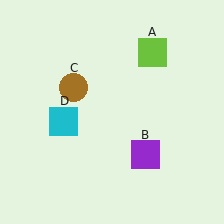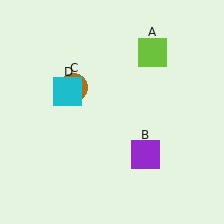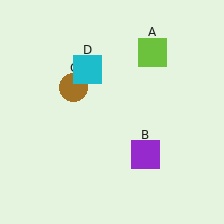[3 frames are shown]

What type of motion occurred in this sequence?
The cyan square (object D) rotated clockwise around the center of the scene.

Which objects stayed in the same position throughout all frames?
Lime square (object A) and purple square (object B) and brown circle (object C) remained stationary.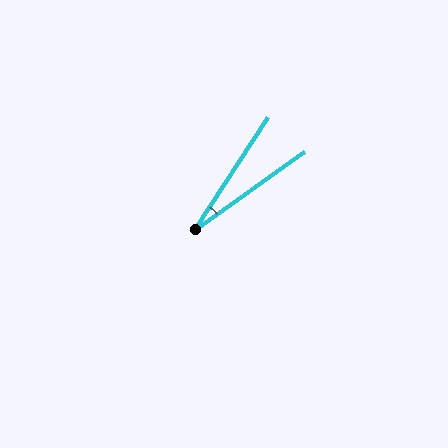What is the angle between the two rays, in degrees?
Approximately 21 degrees.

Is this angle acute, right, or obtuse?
It is acute.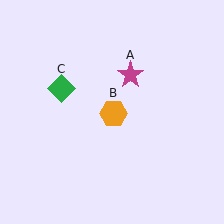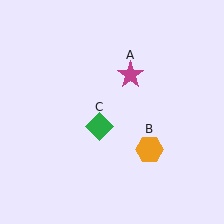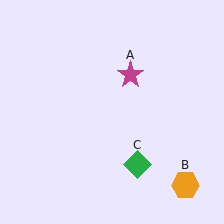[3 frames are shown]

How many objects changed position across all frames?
2 objects changed position: orange hexagon (object B), green diamond (object C).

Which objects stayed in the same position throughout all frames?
Magenta star (object A) remained stationary.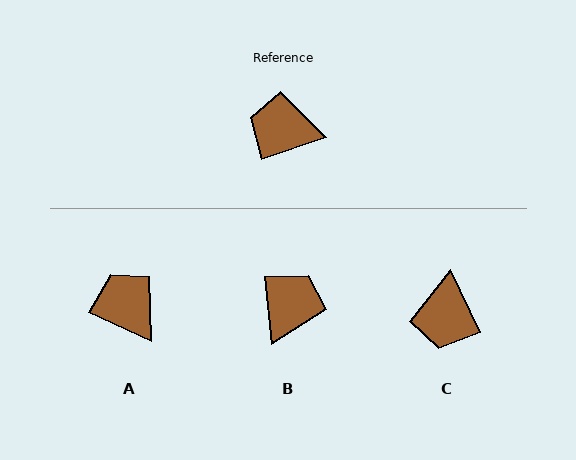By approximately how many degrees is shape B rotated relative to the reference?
Approximately 103 degrees clockwise.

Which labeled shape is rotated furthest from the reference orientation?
B, about 103 degrees away.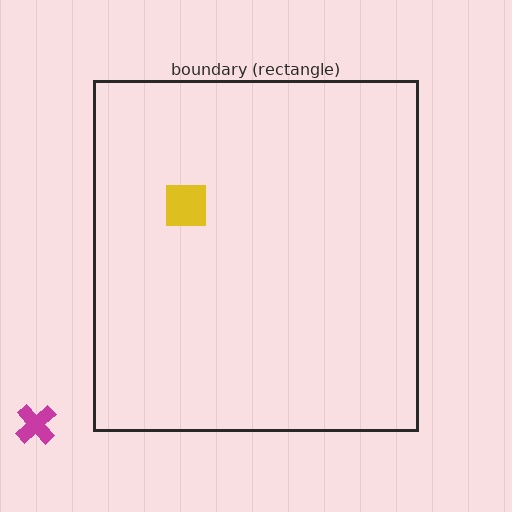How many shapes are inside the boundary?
1 inside, 1 outside.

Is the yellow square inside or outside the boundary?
Inside.